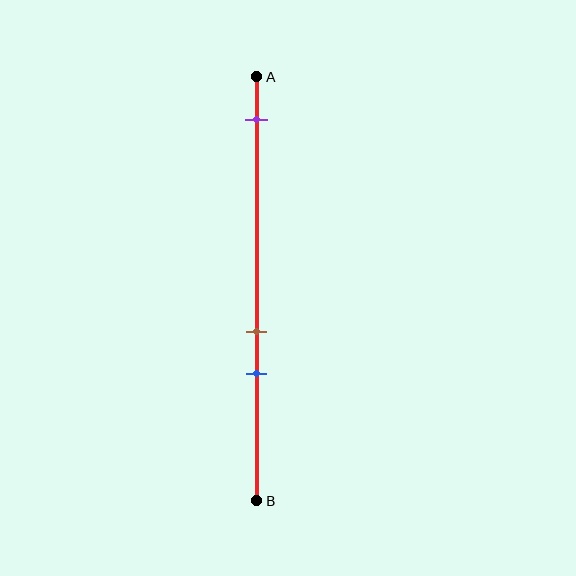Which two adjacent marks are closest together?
The brown and blue marks are the closest adjacent pair.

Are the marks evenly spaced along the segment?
No, the marks are not evenly spaced.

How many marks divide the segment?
There are 3 marks dividing the segment.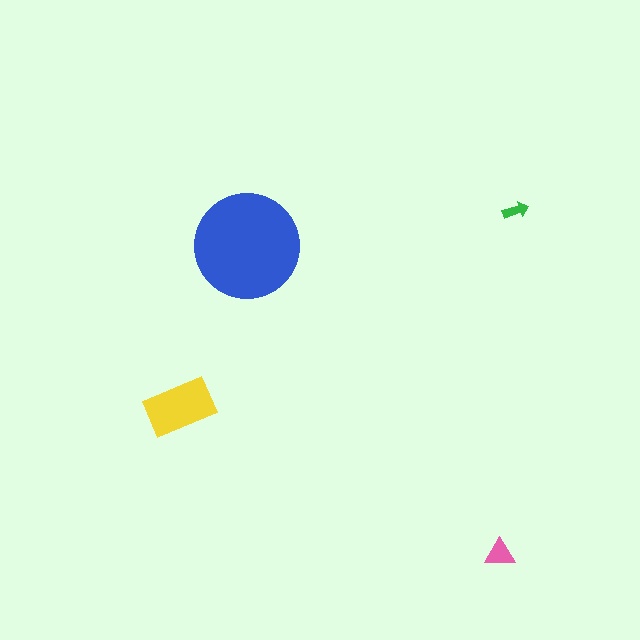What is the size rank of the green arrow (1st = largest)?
4th.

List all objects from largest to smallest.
The blue circle, the yellow rectangle, the pink triangle, the green arrow.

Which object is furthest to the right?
The green arrow is rightmost.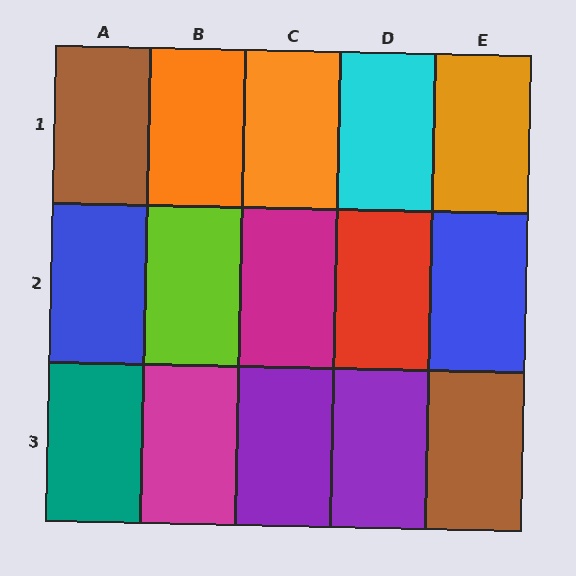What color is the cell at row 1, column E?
Orange.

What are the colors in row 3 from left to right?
Teal, magenta, purple, purple, brown.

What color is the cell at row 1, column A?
Brown.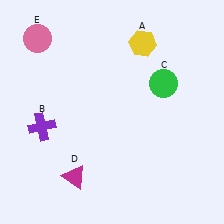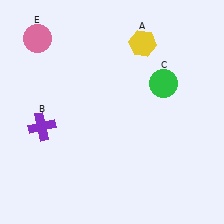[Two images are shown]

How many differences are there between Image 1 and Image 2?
There is 1 difference between the two images.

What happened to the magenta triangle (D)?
The magenta triangle (D) was removed in Image 2. It was in the bottom-left area of Image 1.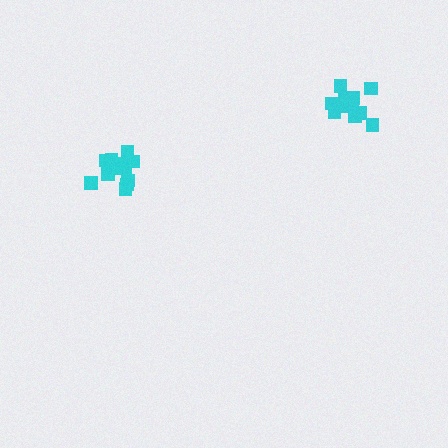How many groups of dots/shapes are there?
There are 2 groups.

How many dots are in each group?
Group 1: 12 dots, Group 2: 13 dots (25 total).